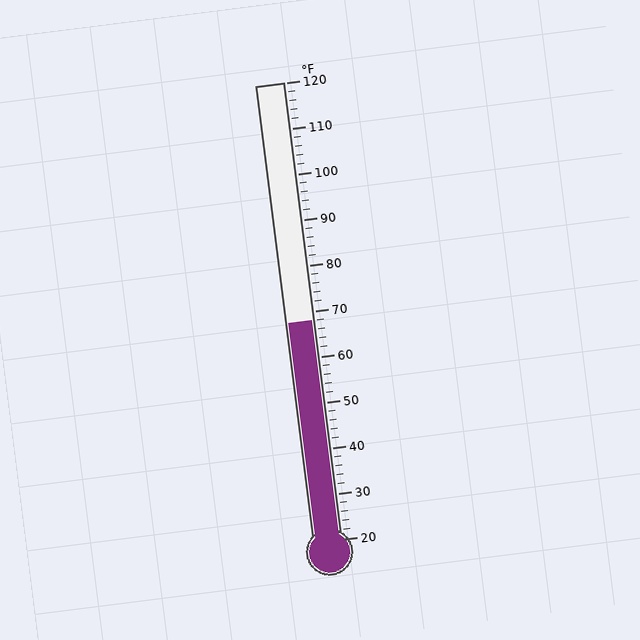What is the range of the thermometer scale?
The thermometer scale ranges from 20°F to 120°F.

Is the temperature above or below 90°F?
The temperature is below 90°F.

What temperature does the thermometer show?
The thermometer shows approximately 68°F.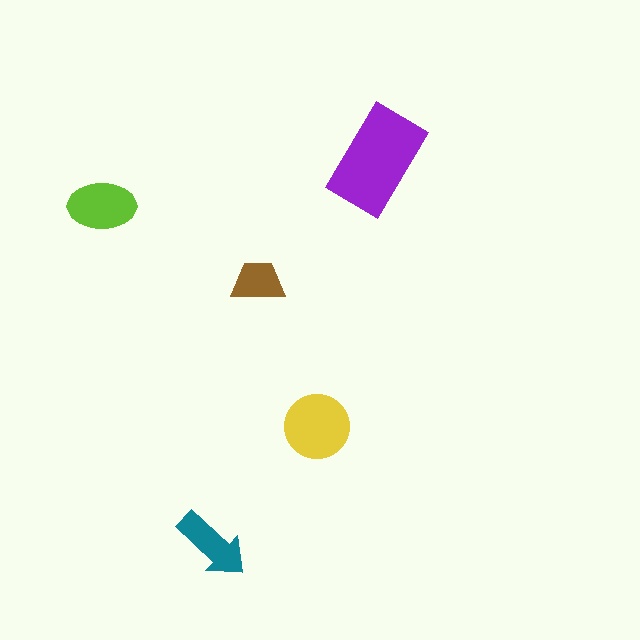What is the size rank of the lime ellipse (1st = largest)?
3rd.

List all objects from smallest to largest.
The brown trapezoid, the teal arrow, the lime ellipse, the yellow circle, the purple rectangle.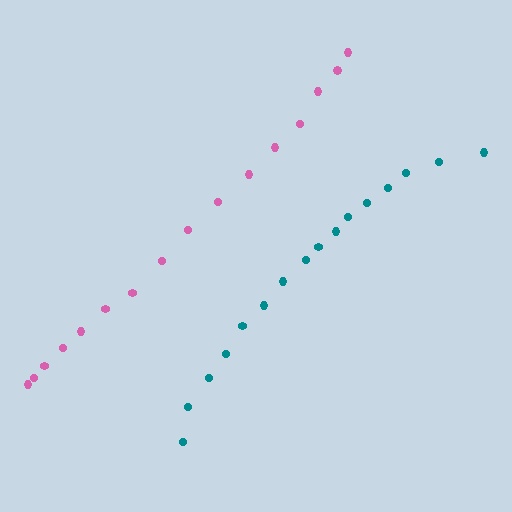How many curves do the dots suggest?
There are 2 distinct paths.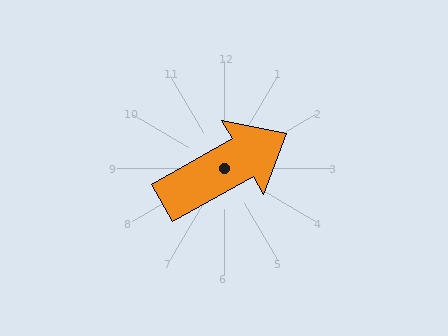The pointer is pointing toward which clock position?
Roughly 2 o'clock.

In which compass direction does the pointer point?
Northeast.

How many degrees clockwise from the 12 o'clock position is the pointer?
Approximately 61 degrees.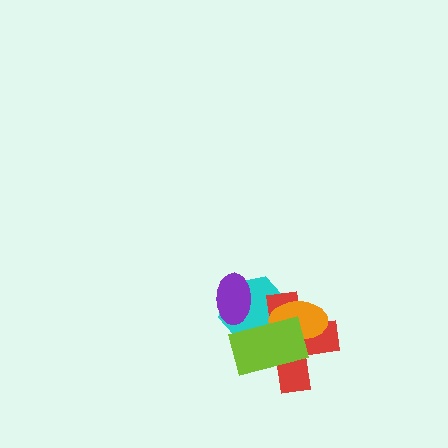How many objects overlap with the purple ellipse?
1 object overlaps with the purple ellipse.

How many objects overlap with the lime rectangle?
3 objects overlap with the lime rectangle.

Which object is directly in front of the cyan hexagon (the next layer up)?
The purple ellipse is directly in front of the cyan hexagon.